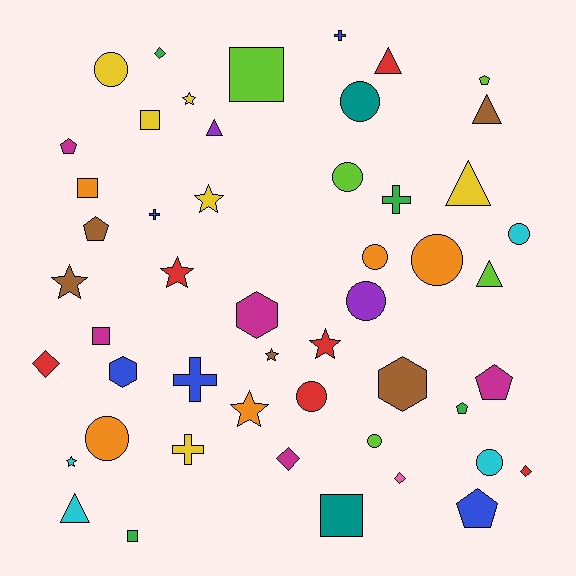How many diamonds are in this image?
There are 5 diamonds.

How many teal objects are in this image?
There are 2 teal objects.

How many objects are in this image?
There are 50 objects.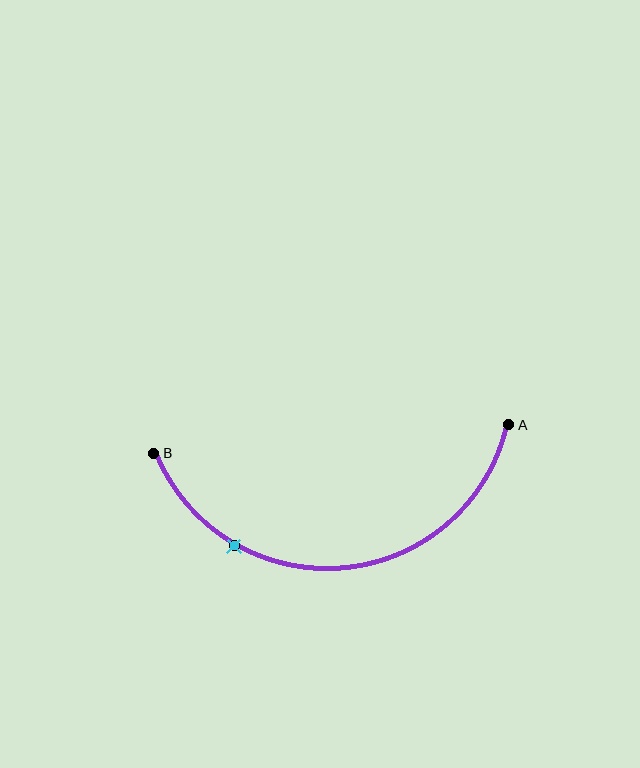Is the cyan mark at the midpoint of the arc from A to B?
No. The cyan mark lies on the arc but is closer to endpoint B. The arc midpoint would be at the point on the curve equidistant along the arc from both A and B.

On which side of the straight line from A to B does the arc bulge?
The arc bulges below the straight line connecting A and B.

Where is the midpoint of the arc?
The arc midpoint is the point on the curve farthest from the straight line joining A and B. It sits below that line.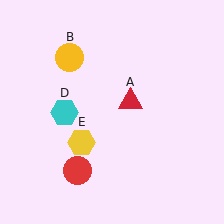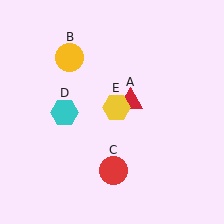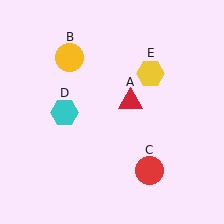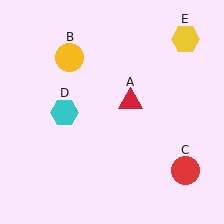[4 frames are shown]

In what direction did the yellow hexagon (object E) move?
The yellow hexagon (object E) moved up and to the right.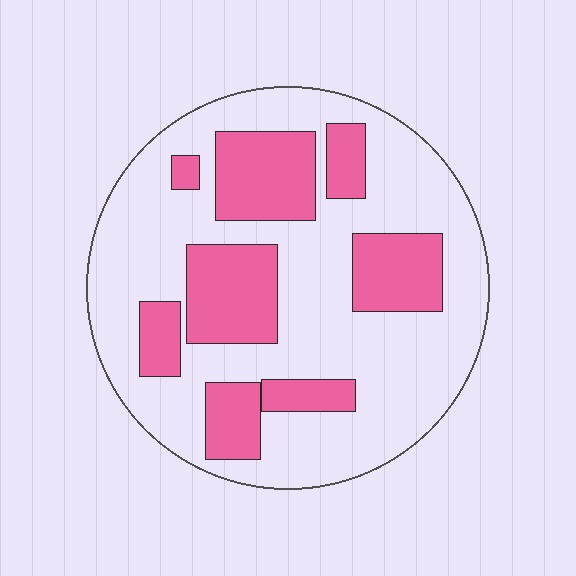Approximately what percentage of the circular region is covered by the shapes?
Approximately 30%.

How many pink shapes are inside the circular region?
8.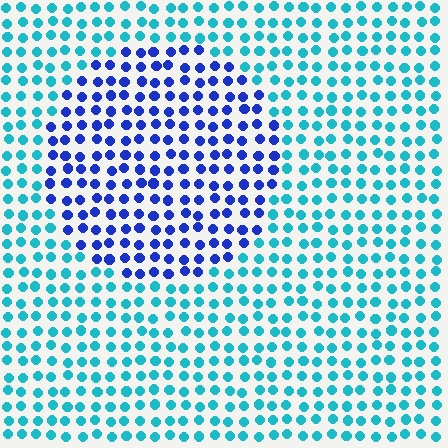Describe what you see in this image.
The image is filled with small cyan elements in a uniform arrangement. A circle-shaped region is visible where the elements are tinted to a slightly different hue, forming a subtle color boundary.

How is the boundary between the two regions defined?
The boundary is defined purely by a slight shift in hue (about 49 degrees). Spacing, size, and orientation are identical on both sides.